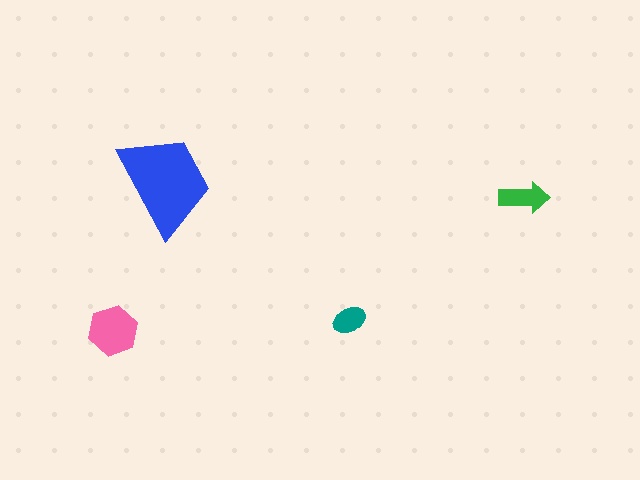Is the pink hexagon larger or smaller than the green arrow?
Larger.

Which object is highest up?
The blue trapezoid is topmost.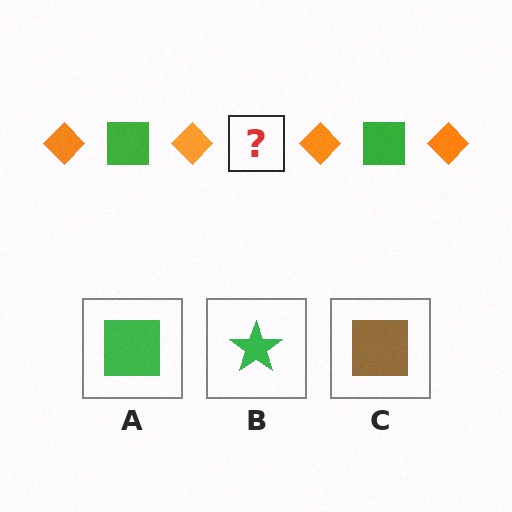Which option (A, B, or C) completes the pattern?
A.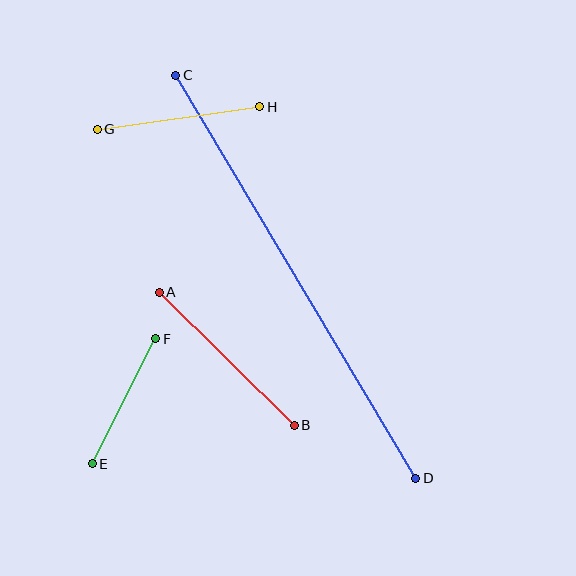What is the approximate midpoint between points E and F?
The midpoint is at approximately (124, 401) pixels.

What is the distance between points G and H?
The distance is approximately 164 pixels.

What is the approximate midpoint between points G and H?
The midpoint is at approximately (179, 118) pixels.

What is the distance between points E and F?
The distance is approximately 141 pixels.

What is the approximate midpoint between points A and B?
The midpoint is at approximately (227, 359) pixels.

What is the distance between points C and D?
The distance is approximately 469 pixels.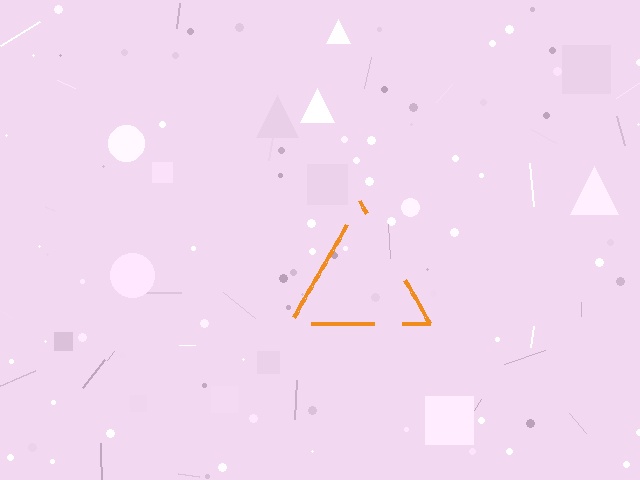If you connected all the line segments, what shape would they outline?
They would outline a triangle.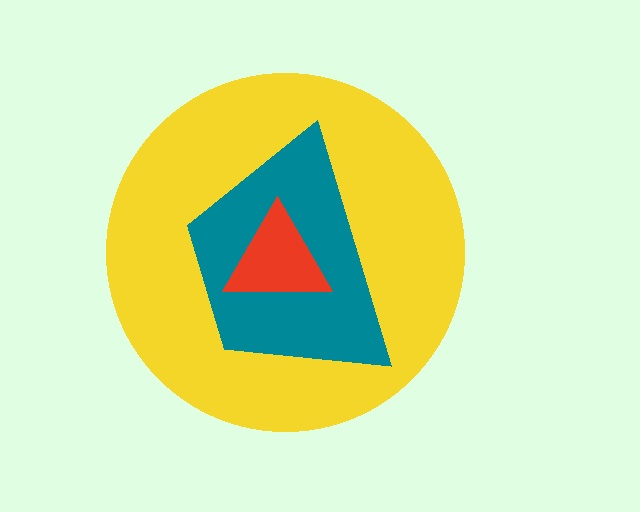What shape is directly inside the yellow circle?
The teal trapezoid.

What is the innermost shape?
The red triangle.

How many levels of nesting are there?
3.